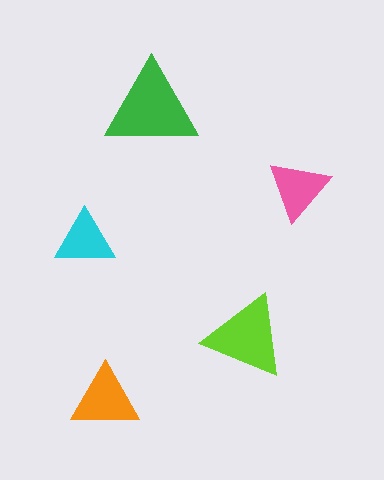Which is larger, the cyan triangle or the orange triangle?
The orange one.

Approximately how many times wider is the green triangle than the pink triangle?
About 1.5 times wider.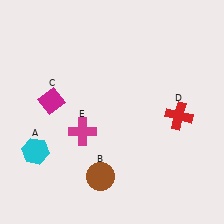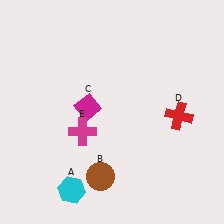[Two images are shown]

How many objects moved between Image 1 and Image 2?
2 objects moved between the two images.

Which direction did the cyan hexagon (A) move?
The cyan hexagon (A) moved down.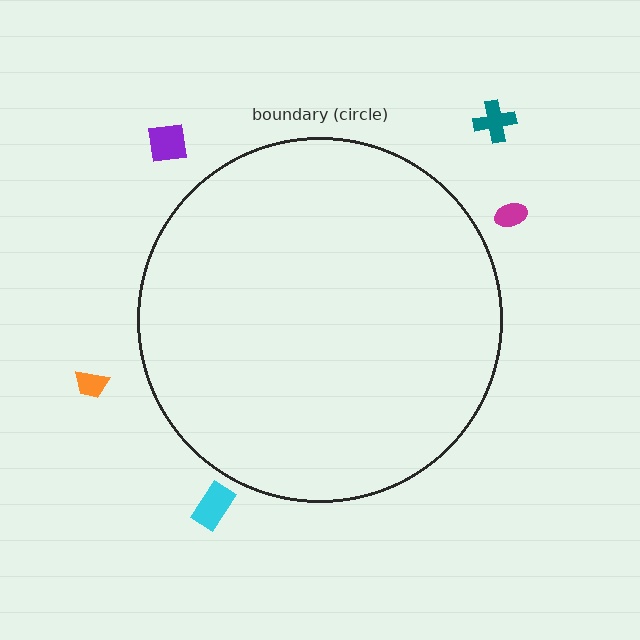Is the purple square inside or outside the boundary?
Outside.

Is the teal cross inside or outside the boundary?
Outside.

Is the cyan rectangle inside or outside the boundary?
Outside.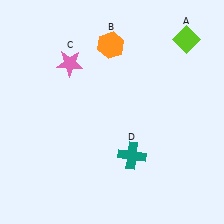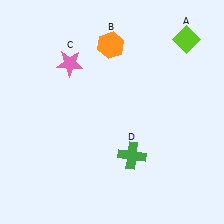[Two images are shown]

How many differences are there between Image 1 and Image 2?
There is 1 difference between the two images.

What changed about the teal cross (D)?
In Image 1, D is teal. In Image 2, it changed to green.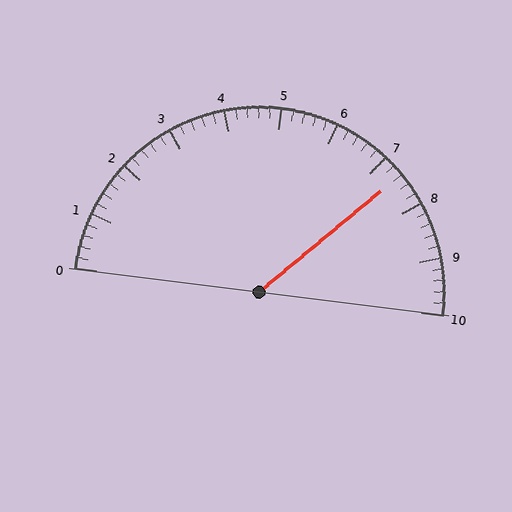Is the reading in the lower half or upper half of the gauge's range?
The reading is in the upper half of the range (0 to 10).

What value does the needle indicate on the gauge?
The needle indicates approximately 7.4.